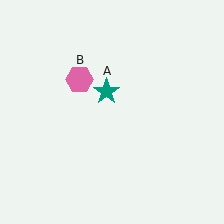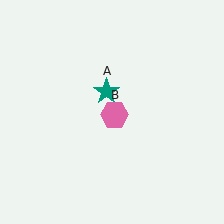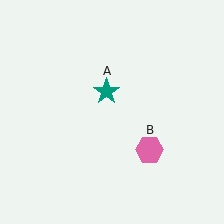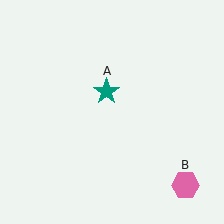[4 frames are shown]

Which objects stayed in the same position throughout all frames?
Teal star (object A) remained stationary.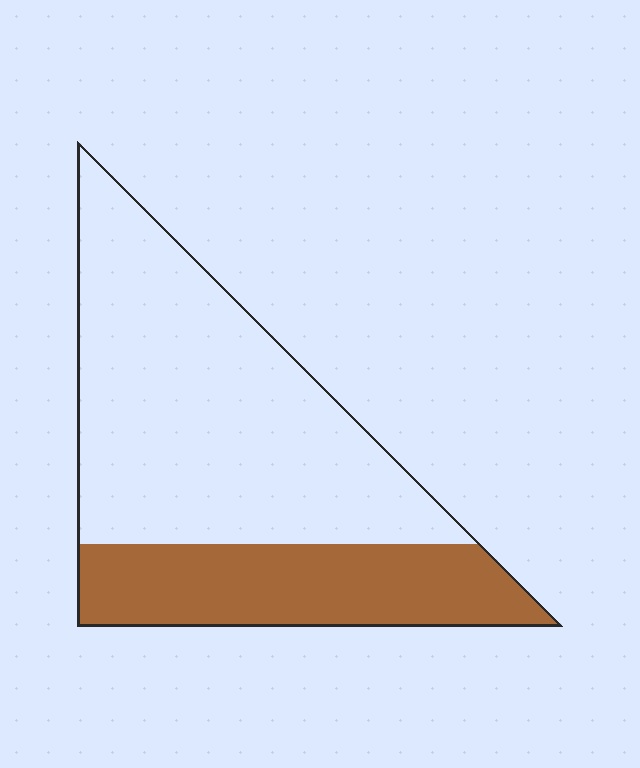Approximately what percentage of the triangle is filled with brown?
Approximately 30%.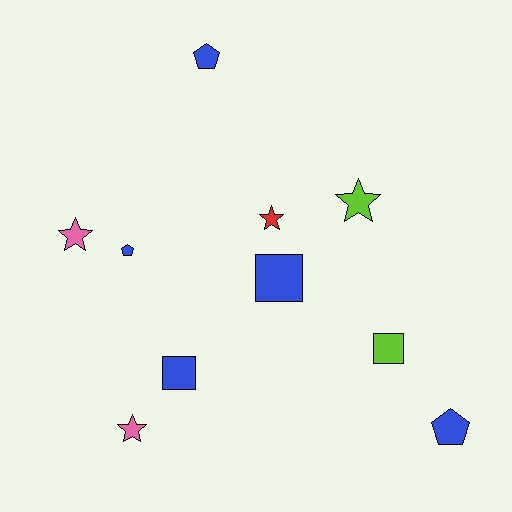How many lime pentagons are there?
There are no lime pentagons.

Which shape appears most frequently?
Star, with 4 objects.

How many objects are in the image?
There are 10 objects.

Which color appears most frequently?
Blue, with 5 objects.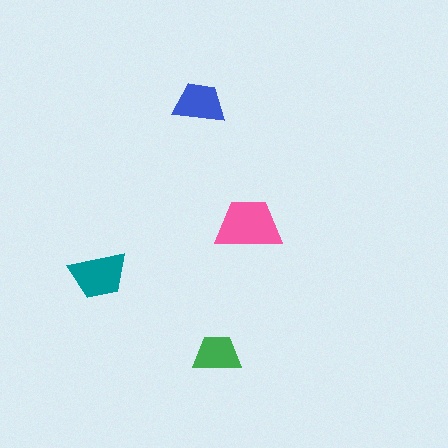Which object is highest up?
The blue trapezoid is topmost.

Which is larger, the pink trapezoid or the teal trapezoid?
The pink one.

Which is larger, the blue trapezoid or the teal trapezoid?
The teal one.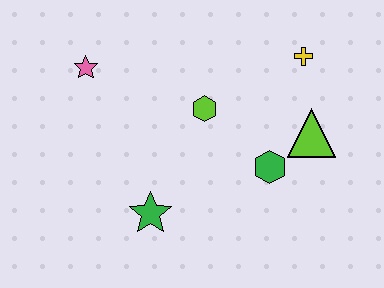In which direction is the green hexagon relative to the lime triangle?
The green hexagon is to the left of the lime triangle.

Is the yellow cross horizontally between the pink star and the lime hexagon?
No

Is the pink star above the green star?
Yes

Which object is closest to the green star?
The lime hexagon is closest to the green star.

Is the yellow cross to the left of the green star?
No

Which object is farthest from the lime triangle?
The pink star is farthest from the lime triangle.